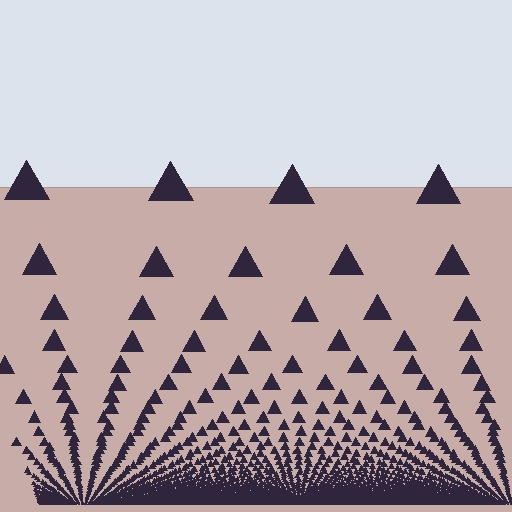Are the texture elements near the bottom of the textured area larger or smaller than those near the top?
Smaller. The gradient is inverted — elements near the bottom are smaller and denser.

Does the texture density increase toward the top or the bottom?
Density increases toward the bottom.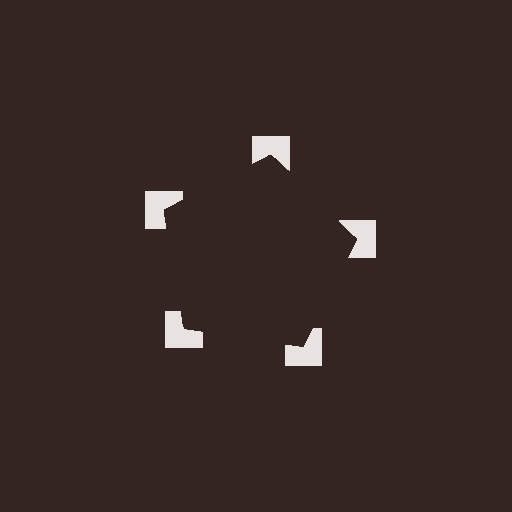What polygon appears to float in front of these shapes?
An illusory pentagon — its edges are inferred from the aligned wedge cuts in the notched squares, not physically drawn.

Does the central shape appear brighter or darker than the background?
It typically appears slightly darker than the background, even though no actual brightness change is drawn.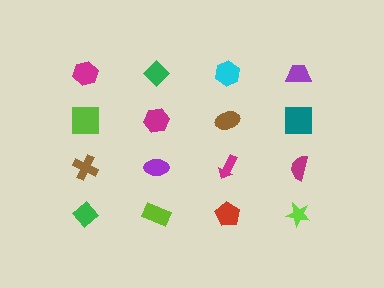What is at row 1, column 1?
A magenta hexagon.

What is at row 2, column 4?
A teal square.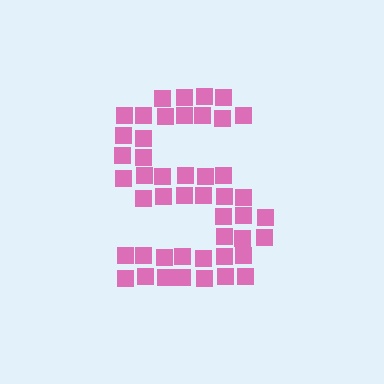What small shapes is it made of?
It is made of small squares.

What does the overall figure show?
The overall figure shows the letter S.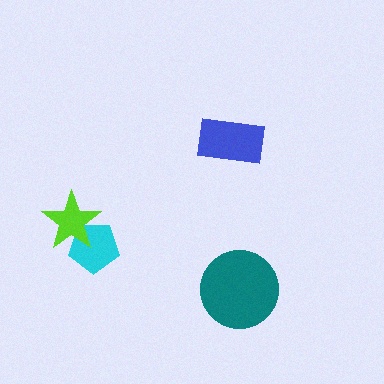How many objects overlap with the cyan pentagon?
1 object overlaps with the cyan pentagon.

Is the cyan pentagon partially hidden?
Yes, it is partially covered by another shape.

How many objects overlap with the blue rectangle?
0 objects overlap with the blue rectangle.